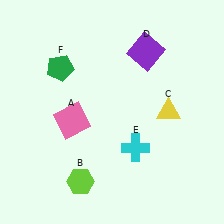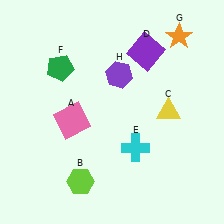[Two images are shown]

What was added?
An orange star (G), a purple hexagon (H) were added in Image 2.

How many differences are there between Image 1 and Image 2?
There are 2 differences between the two images.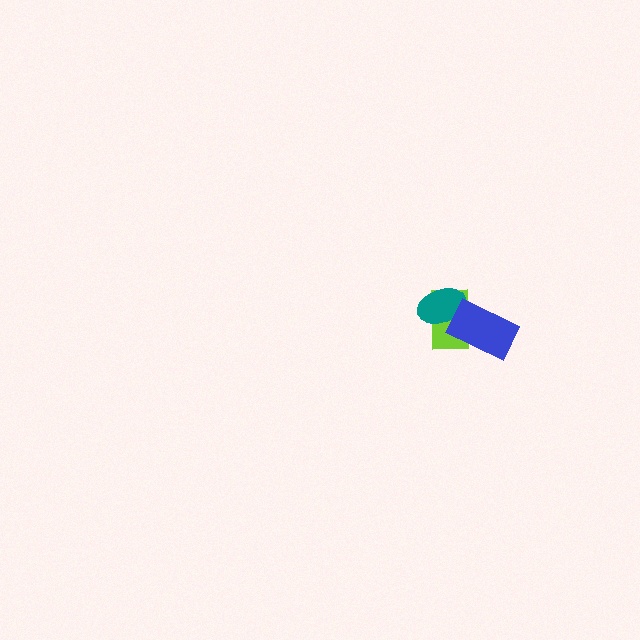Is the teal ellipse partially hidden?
Yes, it is partially covered by another shape.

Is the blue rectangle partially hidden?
No, no other shape covers it.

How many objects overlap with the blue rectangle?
2 objects overlap with the blue rectangle.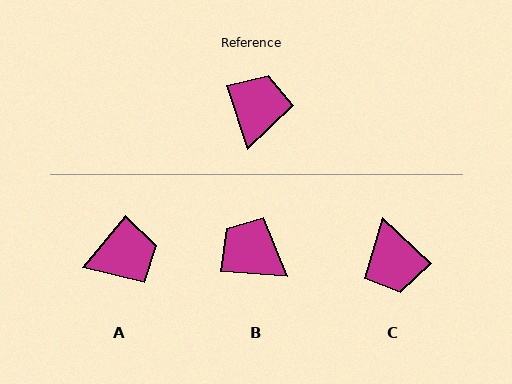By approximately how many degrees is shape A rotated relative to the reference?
Approximately 57 degrees clockwise.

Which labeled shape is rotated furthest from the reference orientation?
C, about 151 degrees away.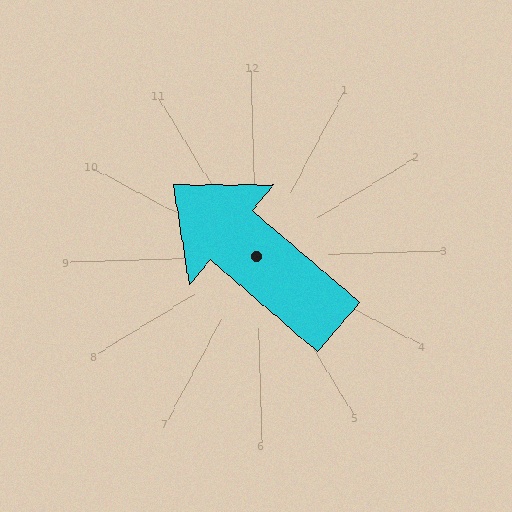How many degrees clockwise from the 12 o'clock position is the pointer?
Approximately 312 degrees.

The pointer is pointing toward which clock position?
Roughly 10 o'clock.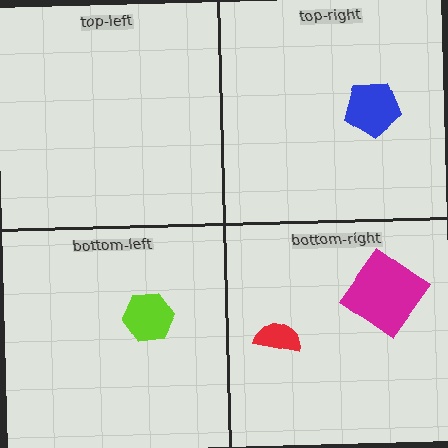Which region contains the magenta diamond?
The bottom-right region.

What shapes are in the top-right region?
The blue pentagon.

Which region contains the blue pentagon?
The top-right region.